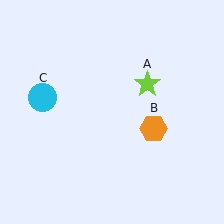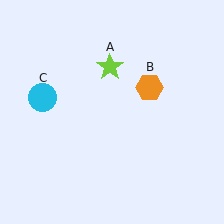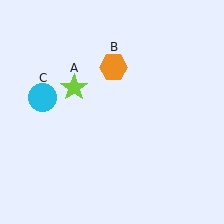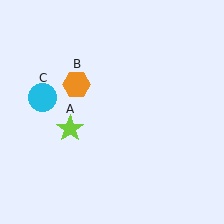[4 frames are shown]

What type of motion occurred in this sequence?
The lime star (object A), orange hexagon (object B) rotated counterclockwise around the center of the scene.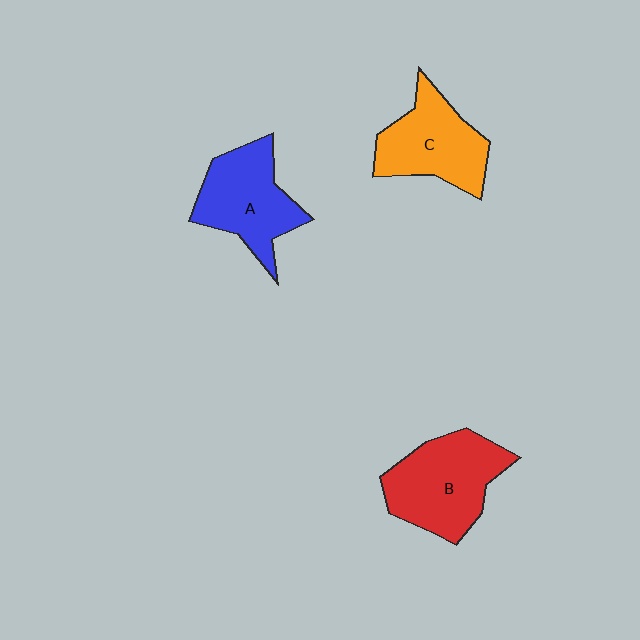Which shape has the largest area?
Shape B (red).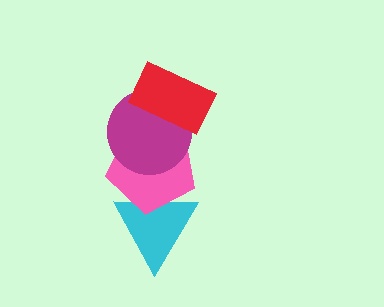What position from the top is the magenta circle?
The magenta circle is 2nd from the top.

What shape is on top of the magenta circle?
The red rectangle is on top of the magenta circle.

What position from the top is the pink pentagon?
The pink pentagon is 3rd from the top.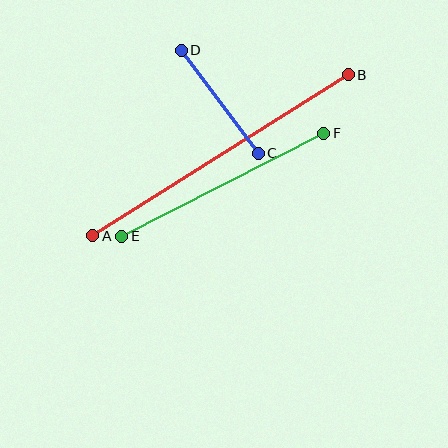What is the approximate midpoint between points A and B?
The midpoint is at approximately (221, 155) pixels.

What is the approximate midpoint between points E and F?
The midpoint is at approximately (223, 185) pixels.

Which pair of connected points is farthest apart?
Points A and B are farthest apart.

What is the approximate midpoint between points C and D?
The midpoint is at approximately (220, 102) pixels.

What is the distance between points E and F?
The distance is approximately 227 pixels.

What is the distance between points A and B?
The distance is approximately 302 pixels.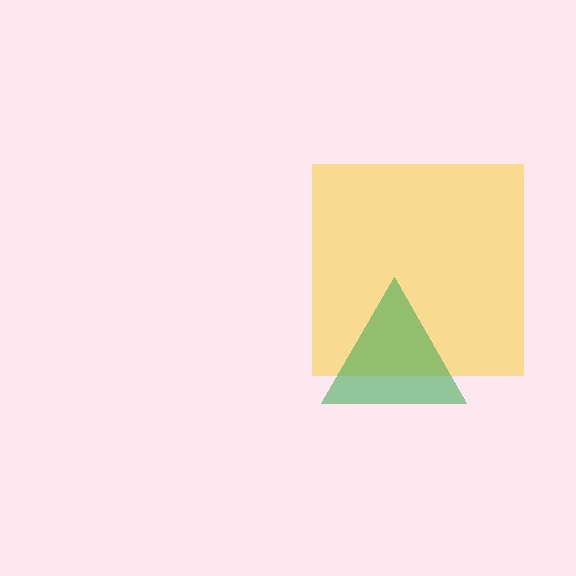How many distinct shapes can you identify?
There are 2 distinct shapes: a yellow square, a green triangle.